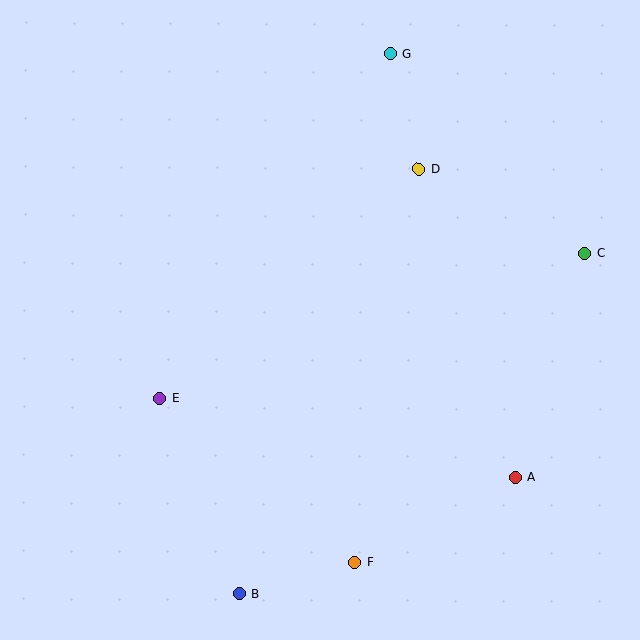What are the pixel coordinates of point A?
Point A is at (515, 477).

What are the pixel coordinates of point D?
Point D is at (418, 169).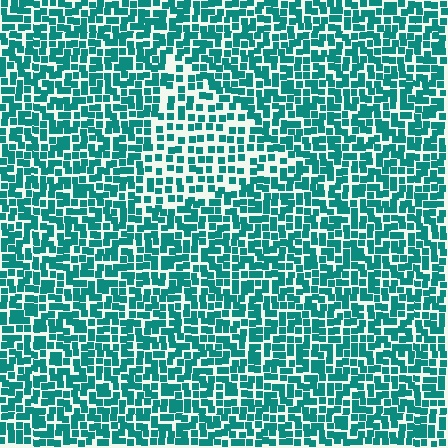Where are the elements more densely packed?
The elements are more densely packed outside the triangle boundary.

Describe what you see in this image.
The image contains small teal elements arranged at two different densities. A triangle-shaped region is visible where the elements are less densely packed than the surrounding area.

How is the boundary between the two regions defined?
The boundary is defined by a change in element density (approximately 1.7x ratio). All elements are the same color, size, and shape.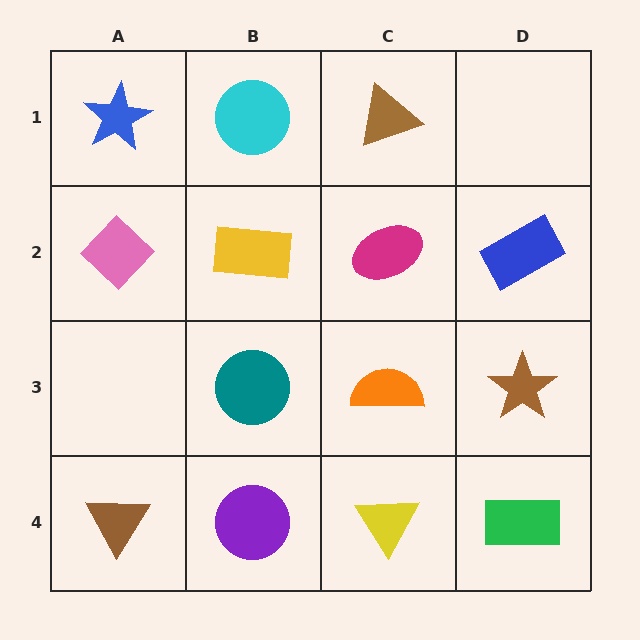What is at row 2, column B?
A yellow rectangle.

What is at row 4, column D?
A green rectangle.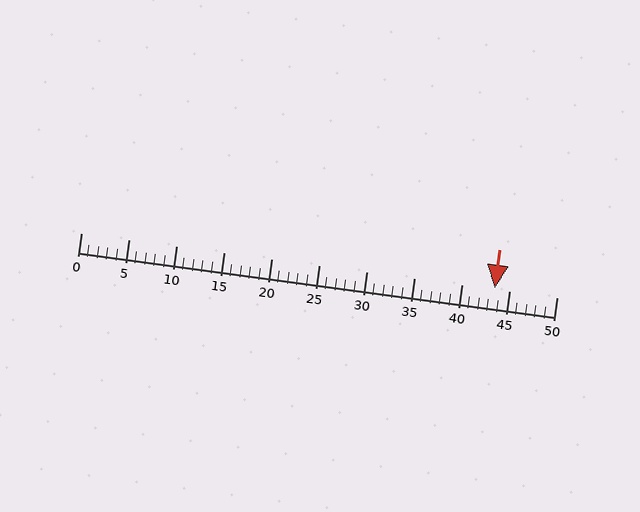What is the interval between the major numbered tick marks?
The major tick marks are spaced 5 units apart.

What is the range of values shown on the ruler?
The ruler shows values from 0 to 50.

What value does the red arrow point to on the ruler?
The red arrow points to approximately 44.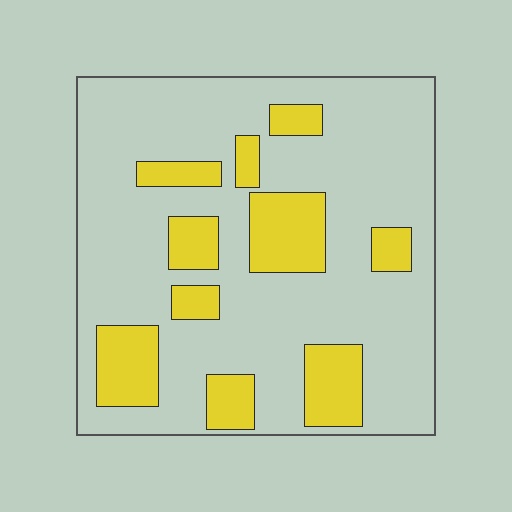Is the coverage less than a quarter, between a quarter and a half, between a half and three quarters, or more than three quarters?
Less than a quarter.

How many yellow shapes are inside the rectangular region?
10.